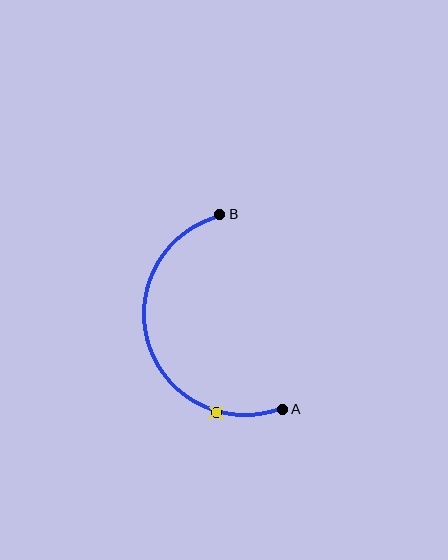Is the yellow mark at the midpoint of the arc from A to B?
No. The yellow mark lies on the arc but is closer to endpoint A. The arc midpoint would be at the point on the curve equidistant along the arc from both A and B.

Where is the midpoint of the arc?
The arc midpoint is the point on the curve farthest from the straight line joining A and B. It sits to the left of that line.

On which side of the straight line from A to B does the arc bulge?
The arc bulges to the left of the straight line connecting A and B.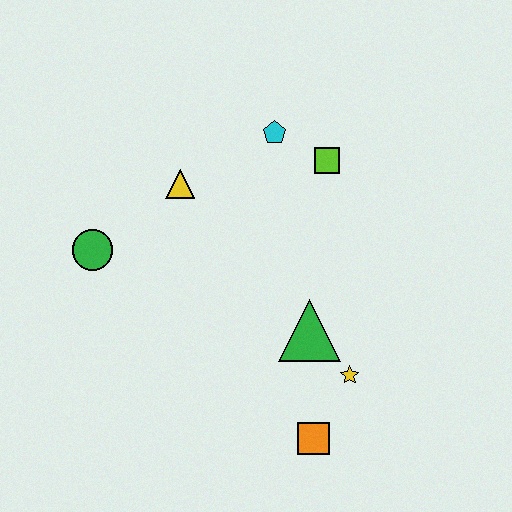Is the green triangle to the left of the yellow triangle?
No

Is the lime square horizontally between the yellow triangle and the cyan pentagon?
No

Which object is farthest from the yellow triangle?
The orange square is farthest from the yellow triangle.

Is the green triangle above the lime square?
No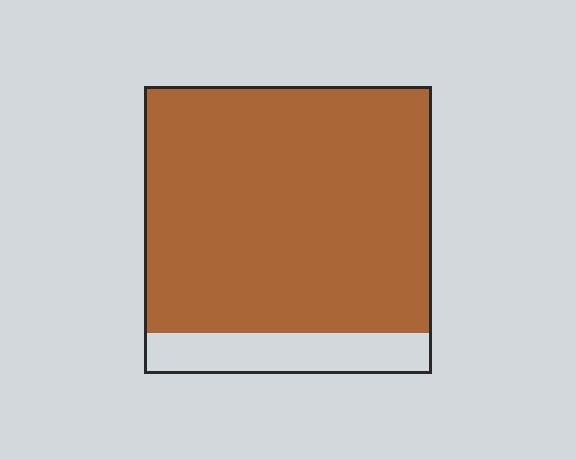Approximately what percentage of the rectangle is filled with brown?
Approximately 85%.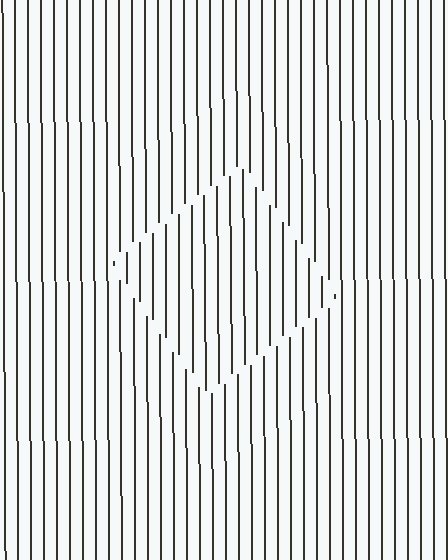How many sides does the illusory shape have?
4 sides — the line-ends trace a square.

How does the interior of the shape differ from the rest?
The interior of the shape contains the same grating, shifted by half a period — the contour is defined by the phase discontinuity where line-ends from the inner and outer gratings abut.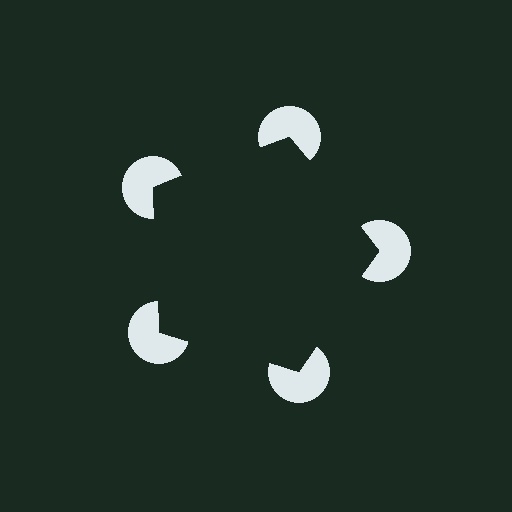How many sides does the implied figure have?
5 sides.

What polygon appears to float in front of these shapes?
An illusory pentagon — its edges are inferred from the aligned wedge cuts in the pac-man discs, not physically drawn.